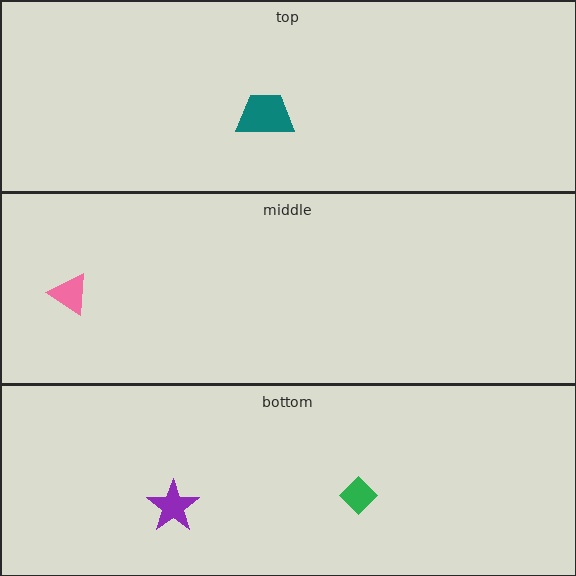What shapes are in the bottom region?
The purple star, the green diamond.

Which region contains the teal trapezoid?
The top region.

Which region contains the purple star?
The bottom region.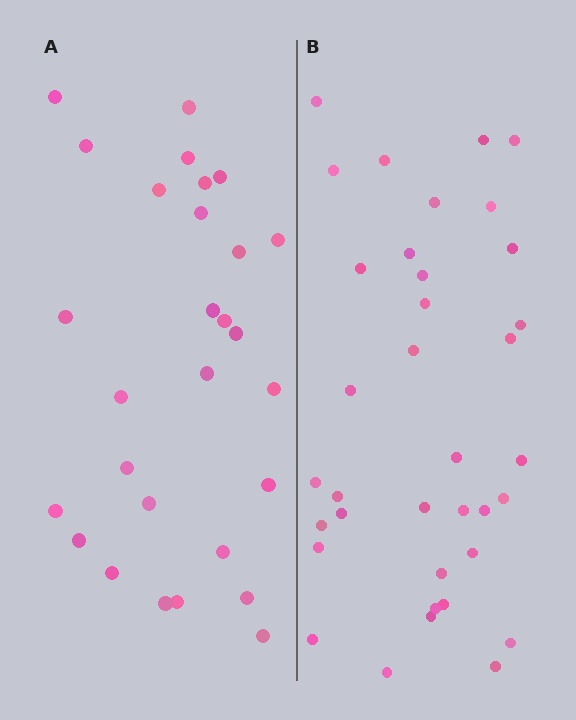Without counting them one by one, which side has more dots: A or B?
Region B (the right region) has more dots.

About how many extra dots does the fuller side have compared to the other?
Region B has roughly 8 or so more dots than region A.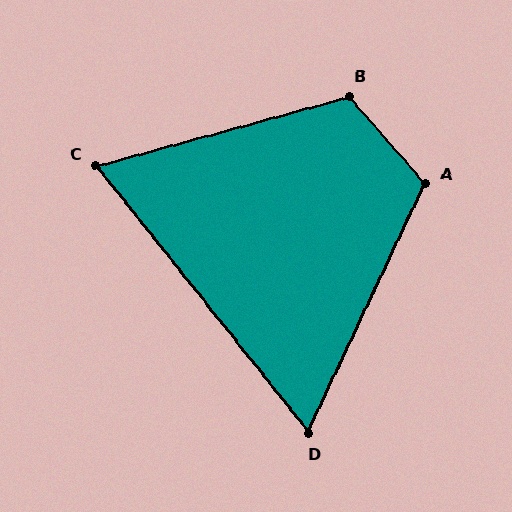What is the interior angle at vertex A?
Approximately 113 degrees (obtuse).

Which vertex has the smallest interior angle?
D, at approximately 64 degrees.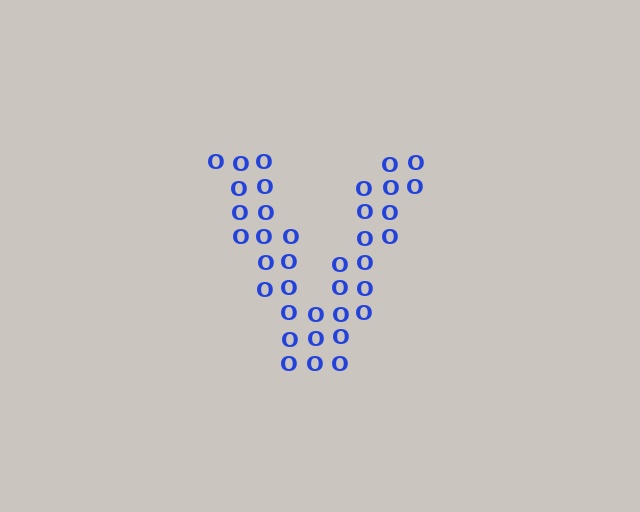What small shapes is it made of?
It is made of small letter O's.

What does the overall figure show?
The overall figure shows the letter V.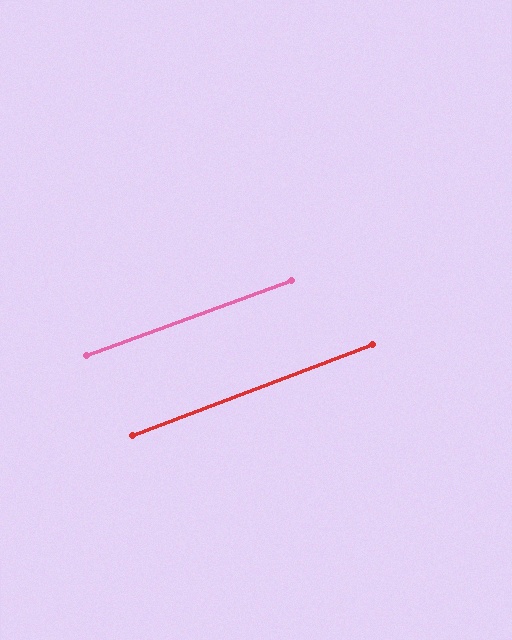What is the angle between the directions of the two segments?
Approximately 1 degree.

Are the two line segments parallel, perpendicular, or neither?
Parallel — their directions differ by only 0.7°.